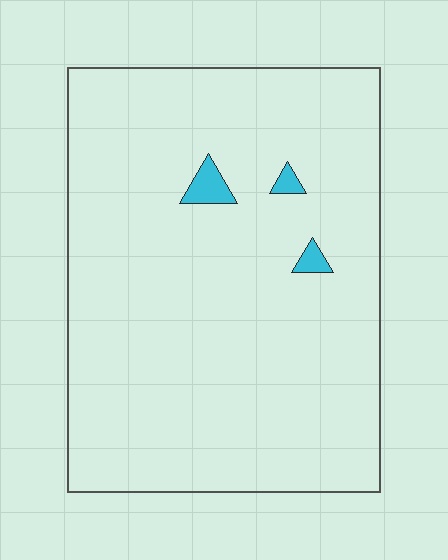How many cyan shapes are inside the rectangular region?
3.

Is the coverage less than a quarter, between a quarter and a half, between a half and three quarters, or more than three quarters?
Less than a quarter.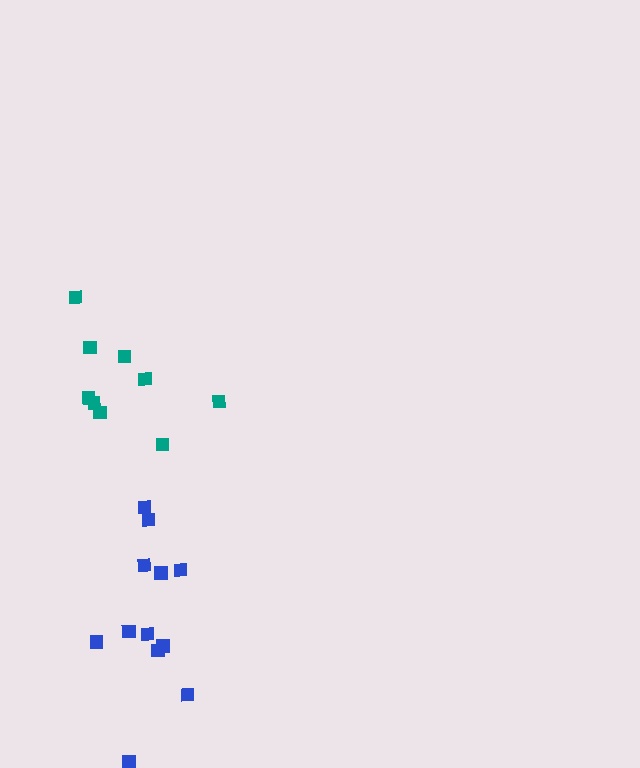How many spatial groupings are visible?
There are 2 spatial groupings.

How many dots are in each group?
Group 1: 9 dots, Group 2: 12 dots (21 total).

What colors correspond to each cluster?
The clusters are colored: teal, blue.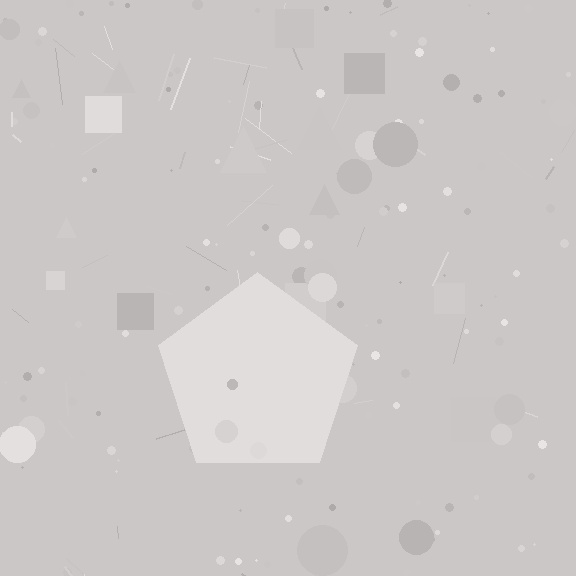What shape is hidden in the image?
A pentagon is hidden in the image.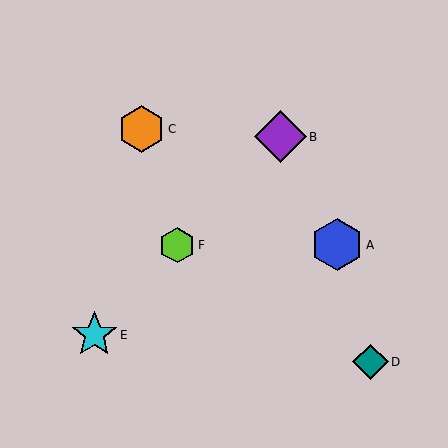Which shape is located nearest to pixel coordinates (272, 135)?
The purple diamond (labeled B) at (281, 137) is nearest to that location.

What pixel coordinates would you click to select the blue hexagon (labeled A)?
Click at (337, 245) to select the blue hexagon A.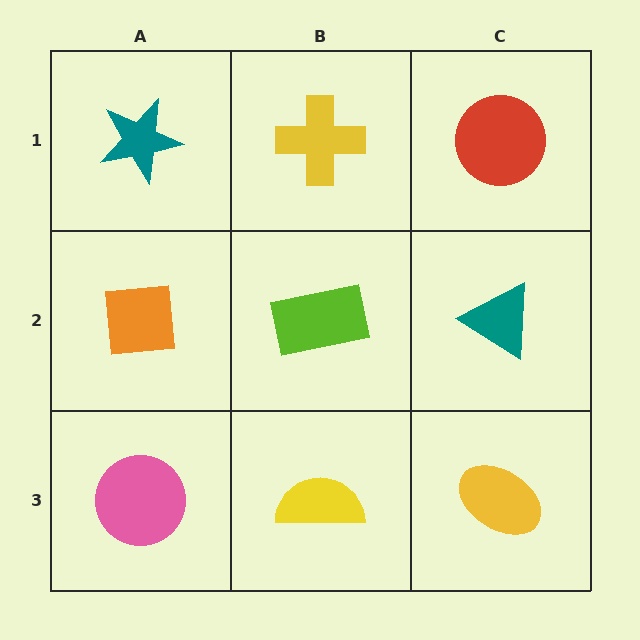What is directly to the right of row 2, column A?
A lime rectangle.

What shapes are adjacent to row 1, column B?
A lime rectangle (row 2, column B), a teal star (row 1, column A), a red circle (row 1, column C).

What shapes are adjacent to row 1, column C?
A teal triangle (row 2, column C), a yellow cross (row 1, column B).